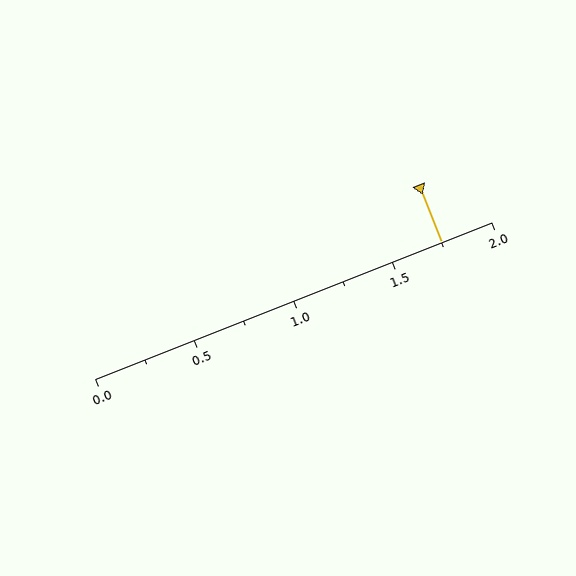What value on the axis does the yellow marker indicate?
The marker indicates approximately 1.75.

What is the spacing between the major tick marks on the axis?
The major ticks are spaced 0.5 apart.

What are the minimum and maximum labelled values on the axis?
The axis runs from 0.0 to 2.0.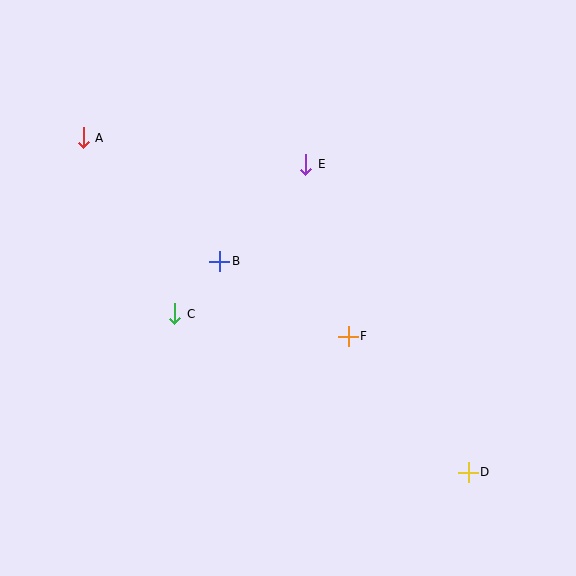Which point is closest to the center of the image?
Point B at (220, 261) is closest to the center.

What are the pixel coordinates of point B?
Point B is at (220, 261).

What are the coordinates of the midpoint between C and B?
The midpoint between C and B is at (197, 287).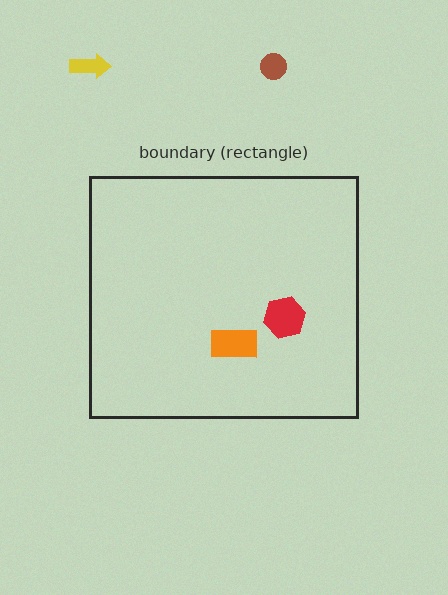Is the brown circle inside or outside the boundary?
Outside.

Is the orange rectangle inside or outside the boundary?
Inside.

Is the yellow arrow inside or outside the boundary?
Outside.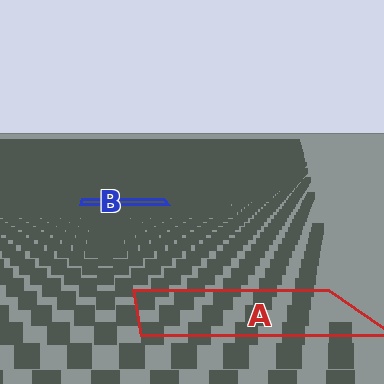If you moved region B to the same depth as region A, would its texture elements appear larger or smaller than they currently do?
They would appear larger. At a closer depth, the same texture elements are projected at a bigger on-screen size.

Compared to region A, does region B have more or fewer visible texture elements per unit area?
Region B has more texture elements per unit area — they are packed more densely because it is farther away.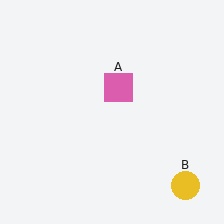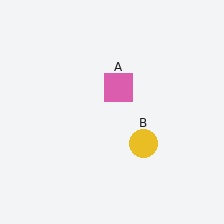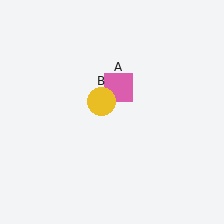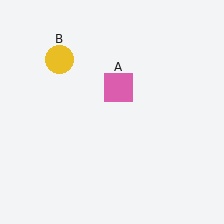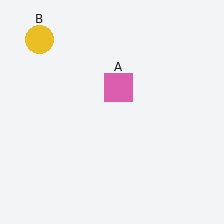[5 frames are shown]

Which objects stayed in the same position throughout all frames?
Pink square (object A) remained stationary.